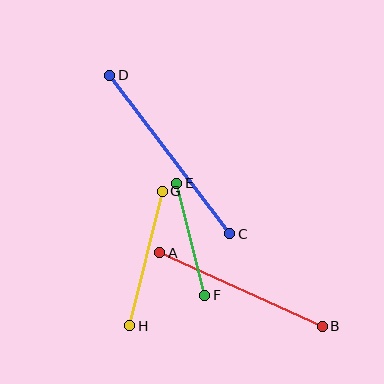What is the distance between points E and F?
The distance is approximately 115 pixels.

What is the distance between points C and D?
The distance is approximately 199 pixels.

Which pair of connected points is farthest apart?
Points C and D are farthest apart.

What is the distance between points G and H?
The distance is approximately 138 pixels.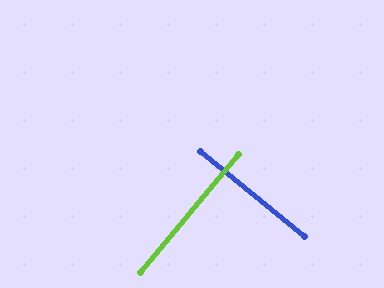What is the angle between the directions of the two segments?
Approximately 90 degrees.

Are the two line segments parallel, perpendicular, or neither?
Perpendicular — they meet at approximately 90°.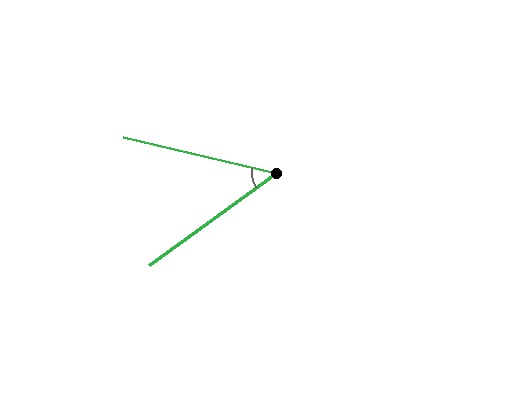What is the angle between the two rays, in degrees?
Approximately 49 degrees.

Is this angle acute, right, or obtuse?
It is acute.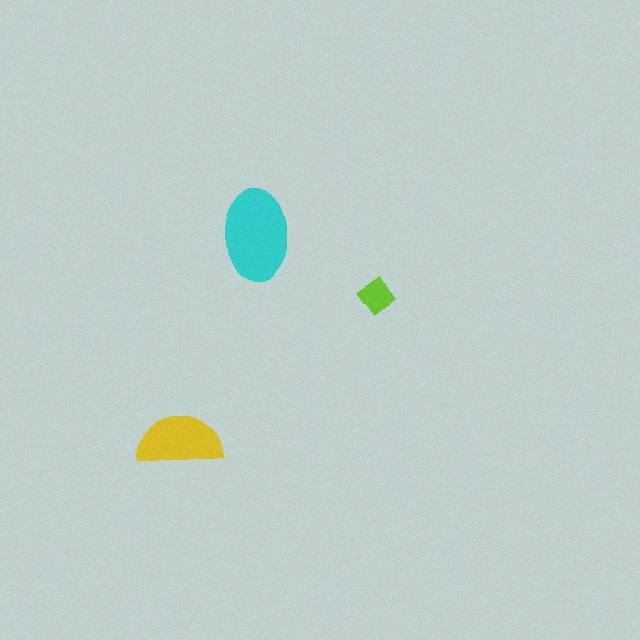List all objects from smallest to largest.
The lime diamond, the yellow semicircle, the cyan ellipse.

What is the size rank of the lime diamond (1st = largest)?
3rd.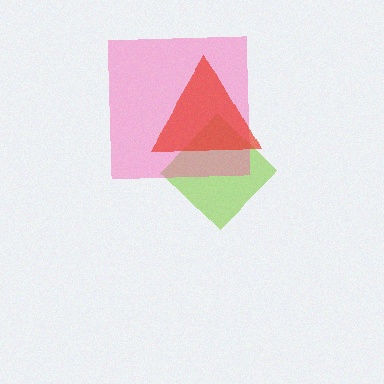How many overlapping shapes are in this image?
There are 3 overlapping shapes in the image.